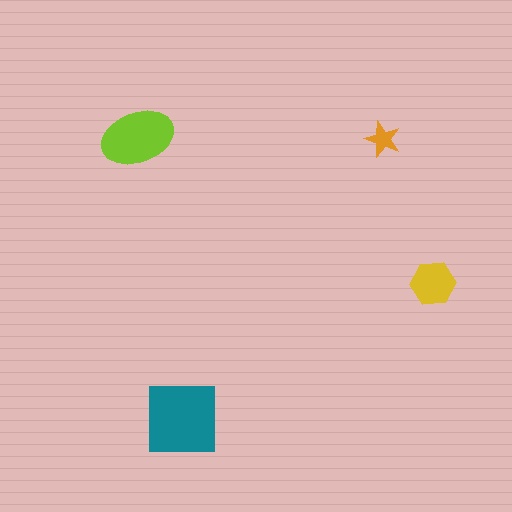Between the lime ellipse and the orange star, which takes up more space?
The lime ellipse.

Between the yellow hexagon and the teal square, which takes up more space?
The teal square.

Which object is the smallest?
The orange star.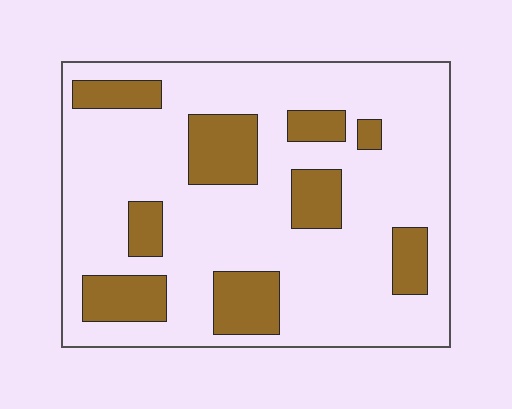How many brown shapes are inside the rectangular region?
9.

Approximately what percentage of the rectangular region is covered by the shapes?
Approximately 25%.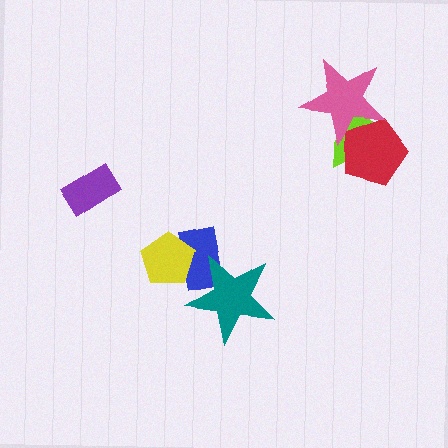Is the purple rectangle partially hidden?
No, no other shape covers it.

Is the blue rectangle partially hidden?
Yes, it is partially covered by another shape.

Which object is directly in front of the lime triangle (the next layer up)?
The red pentagon is directly in front of the lime triangle.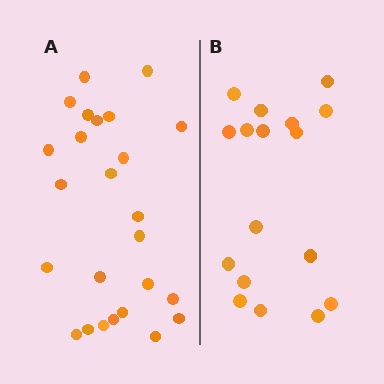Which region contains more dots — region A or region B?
Region A (the left region) has more dots.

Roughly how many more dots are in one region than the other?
Region A has roughly 8 or so more dots than region B.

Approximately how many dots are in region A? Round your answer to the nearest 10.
About 20 dots. (The exact count is 25, which rounds to 20.)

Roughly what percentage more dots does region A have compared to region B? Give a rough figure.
About 45% more.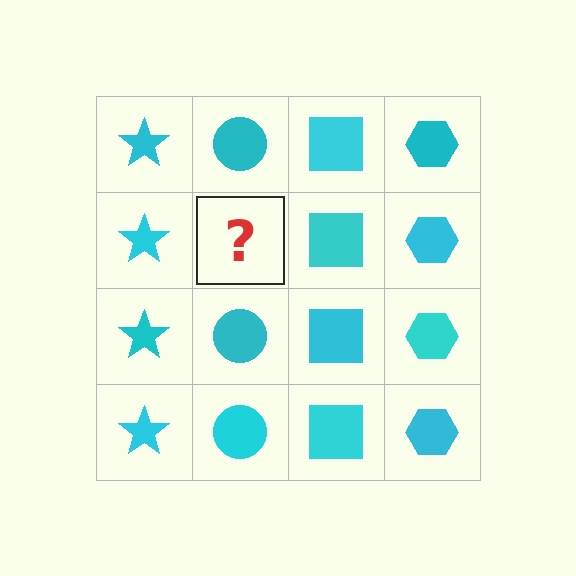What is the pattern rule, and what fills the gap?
The rule is that each column has a consistent shape. The gap should be filled with a cyan circle.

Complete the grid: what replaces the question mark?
The question mark should be replaced with a cyan circle.